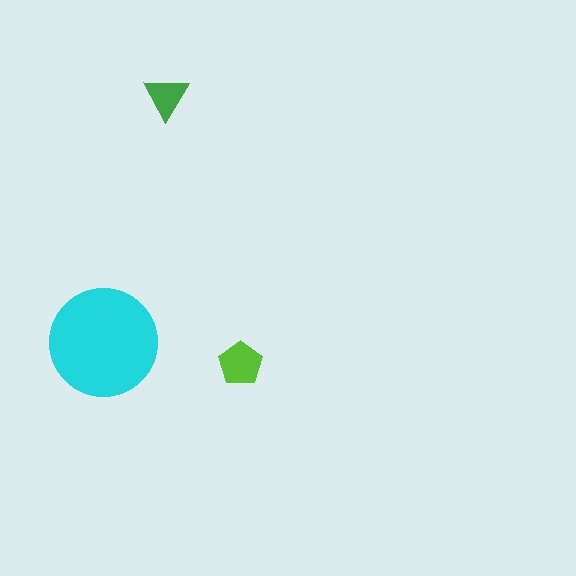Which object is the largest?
The cyan circle.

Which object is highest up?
The green triangle is topmost.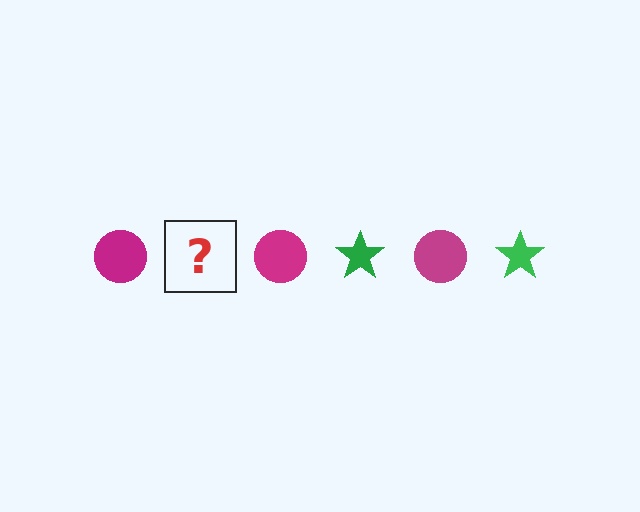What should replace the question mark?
The question mark should be replaced with a green star.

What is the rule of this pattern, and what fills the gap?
The rule is that the pattern alternates between magenta circle and green star. The gap should be filled with a green star.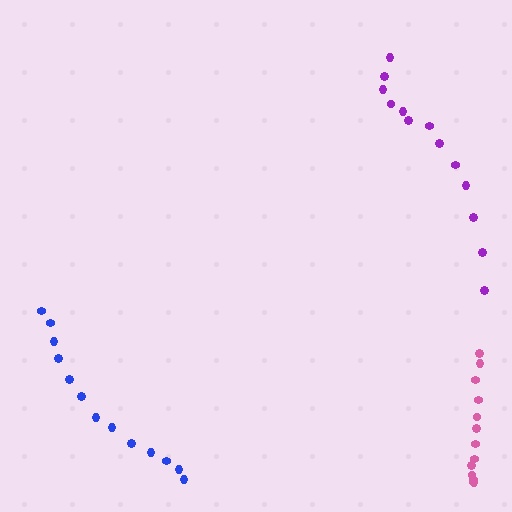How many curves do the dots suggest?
There are 3 distinct paths.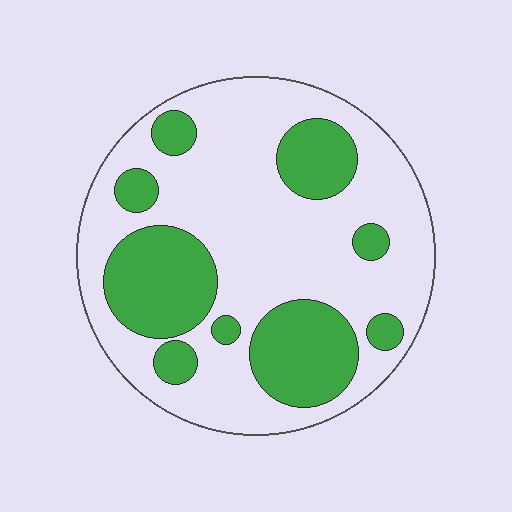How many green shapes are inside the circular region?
9.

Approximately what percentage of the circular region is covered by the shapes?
Approximately 30%.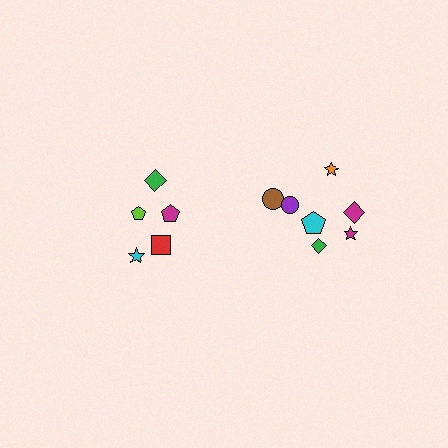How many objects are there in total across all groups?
There are 12 objects.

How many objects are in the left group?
There are 5 objects.